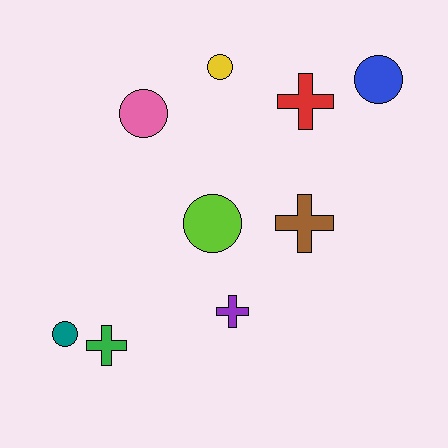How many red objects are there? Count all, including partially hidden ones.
There is 1 red object.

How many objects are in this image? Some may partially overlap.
There are 9 objects.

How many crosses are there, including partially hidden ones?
There are 4 crosses.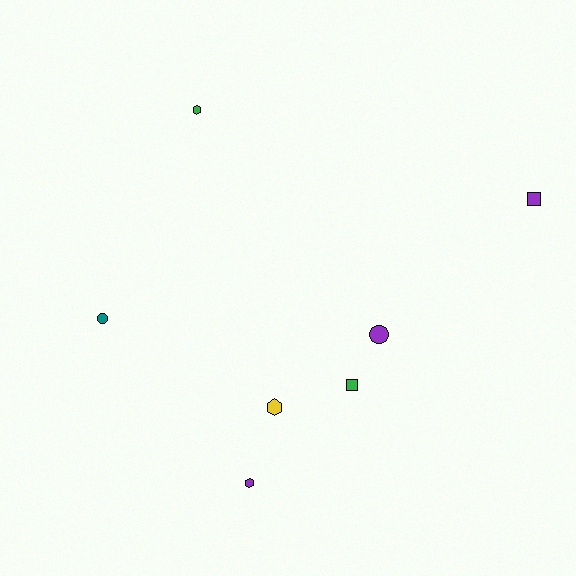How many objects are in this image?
There are 7 objects.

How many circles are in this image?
There are 2 circles.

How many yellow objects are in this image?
There is 1 yellow object.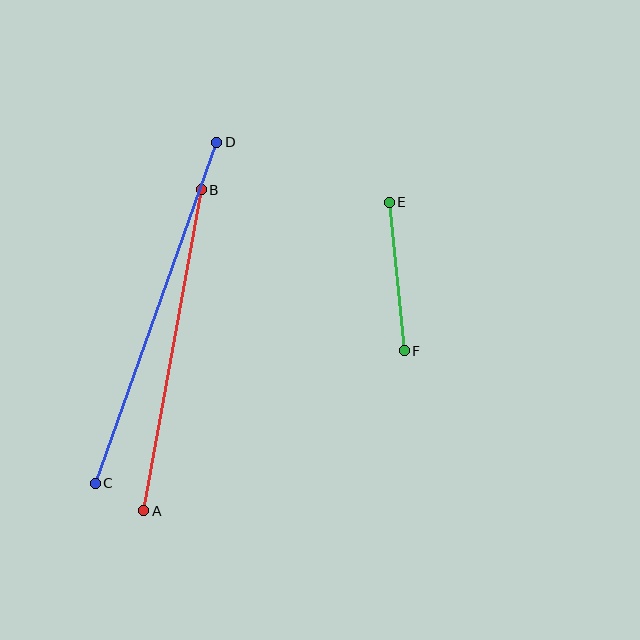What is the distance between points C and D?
The distance is approximately 362 pixels.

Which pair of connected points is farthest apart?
Points C and D are farthest apart.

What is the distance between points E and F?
The distance is approximately 149 pixels.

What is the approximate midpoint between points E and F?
The midpoint is at approximately (397, 277) pixels.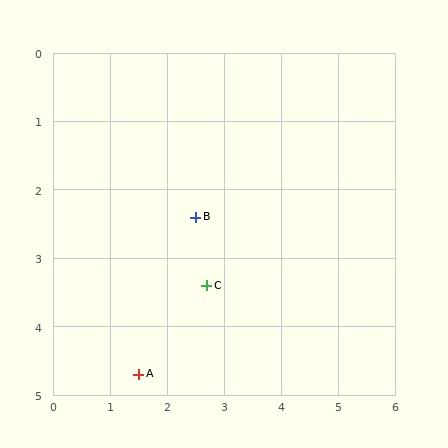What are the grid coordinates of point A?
Point A is at approximately (1.5, 4.7).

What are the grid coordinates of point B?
Point B is at approximately (2.5, 2.4).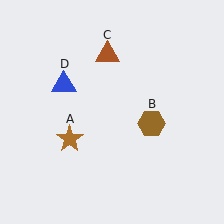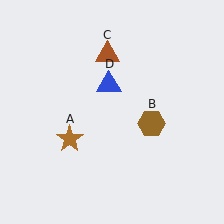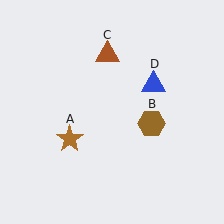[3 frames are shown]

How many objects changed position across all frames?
1 object changed position: blue triangle (object D).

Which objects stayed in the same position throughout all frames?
Brown star (object A) and brown hexagon (object B) and brown triangle (object C) remained stationary.